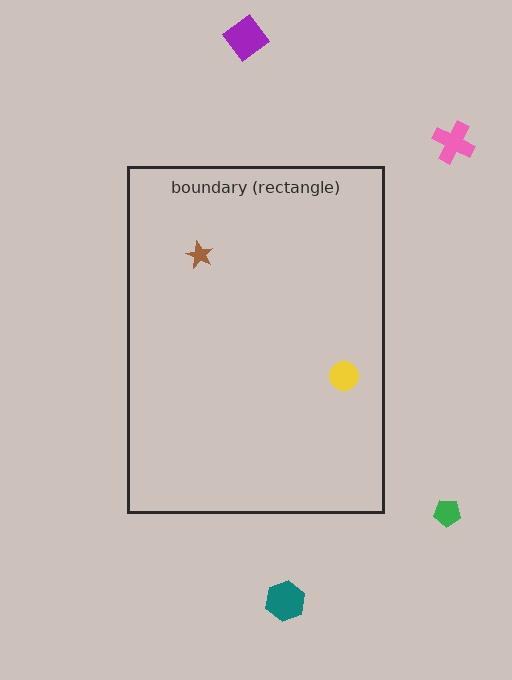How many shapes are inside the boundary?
2 inside, 4 outside.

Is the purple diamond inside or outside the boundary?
Outside.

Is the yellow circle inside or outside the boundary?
Inside.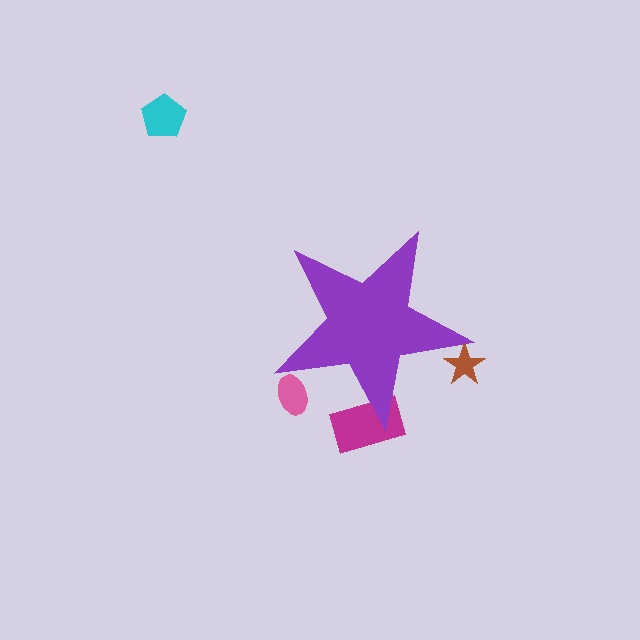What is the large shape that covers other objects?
A purple star.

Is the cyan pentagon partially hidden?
No, the cyan pentagon is fully visible.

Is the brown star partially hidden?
Yes, the brown star is partially hidden behind the purple star.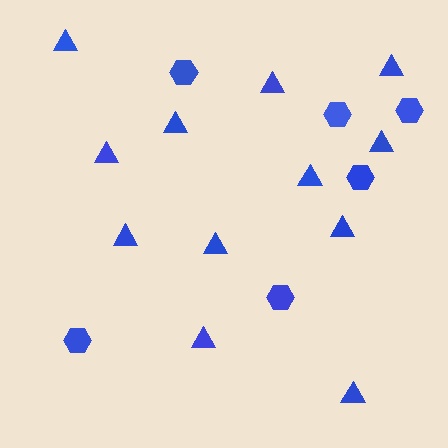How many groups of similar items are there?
There are 2 groups: one group of triangles (12) and one group of hexagons (6).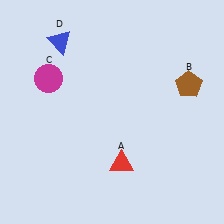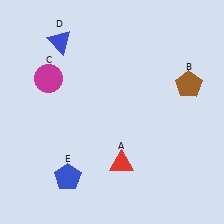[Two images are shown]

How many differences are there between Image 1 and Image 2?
There is 1 difference between the two images.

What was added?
A blue pentagon (E) was added in Image 2.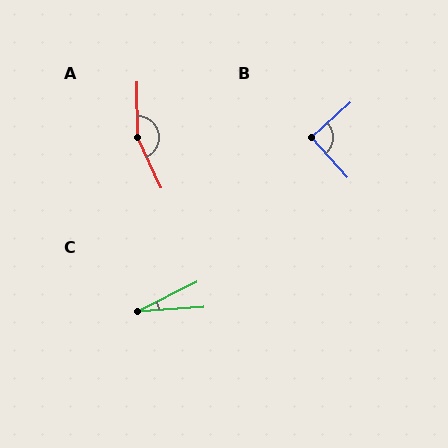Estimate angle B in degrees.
Approximately 90 degrees.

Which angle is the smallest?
C, at approximately 22 degrees.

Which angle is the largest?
A, at approximately 155 degrees.